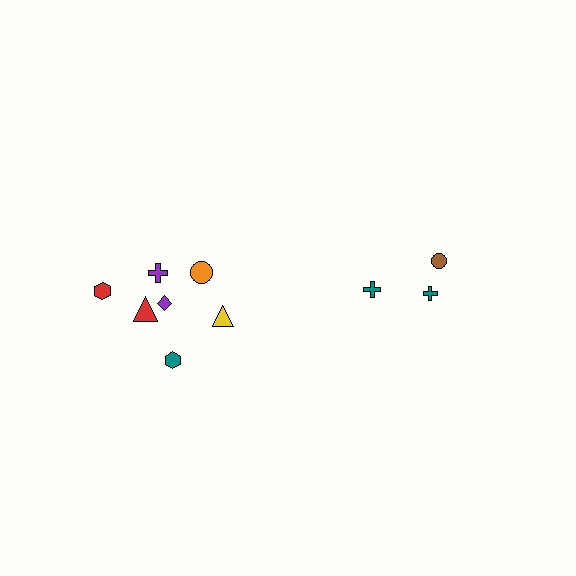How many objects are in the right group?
There are 3 objects.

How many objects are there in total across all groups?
There are 10 objects.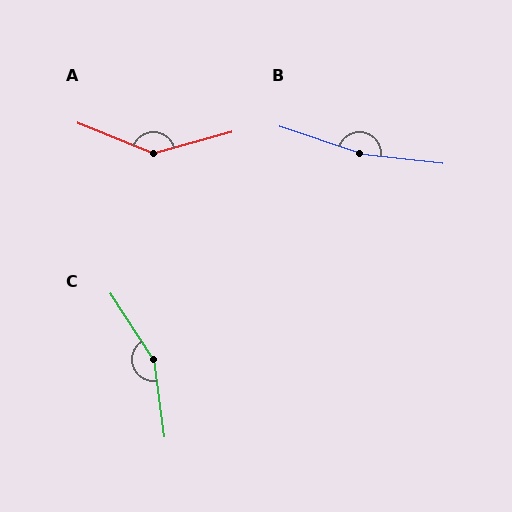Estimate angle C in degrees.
Approximately 155 degrees.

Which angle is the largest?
B, at approximately 168 degrees.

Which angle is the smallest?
A, at approximately 142 degrees.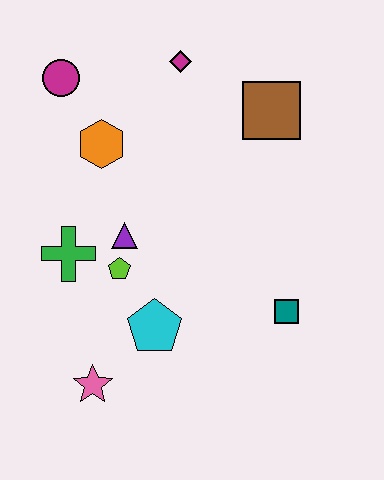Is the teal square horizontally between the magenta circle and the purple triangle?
No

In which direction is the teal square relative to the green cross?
The teal square is to the right of the green cross.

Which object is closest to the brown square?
The magenta diamond is closest to the brown square.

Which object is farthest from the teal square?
The magenta circle is farthest from the teal square.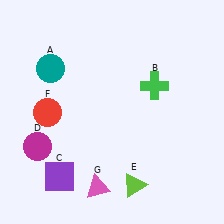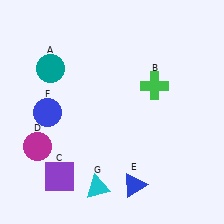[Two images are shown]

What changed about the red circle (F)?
In Image 1, F is red. In Image 2, it changed to blue.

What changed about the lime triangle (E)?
In Image 1, E is lime. In Image 2, it changed to blue.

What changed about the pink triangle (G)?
In Image 1, G is pink. In Image 2, it changed to cyan.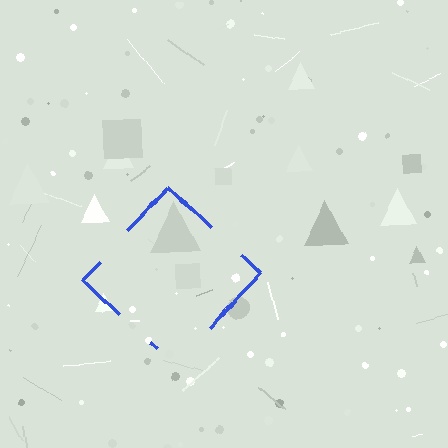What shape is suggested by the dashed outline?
The dashed outline suggests a diamond.